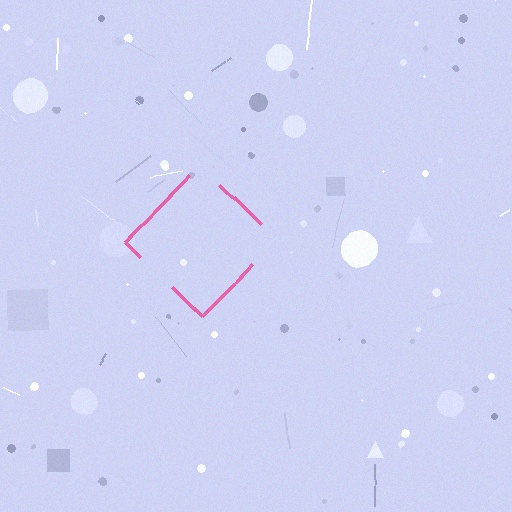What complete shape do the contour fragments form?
The contour fragments form a diamond.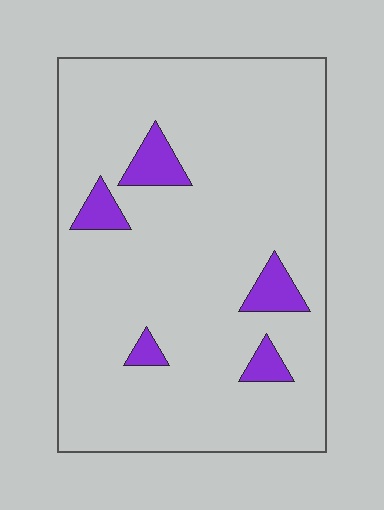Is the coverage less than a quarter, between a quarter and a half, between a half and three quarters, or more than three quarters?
Less than a quarter.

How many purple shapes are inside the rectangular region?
5.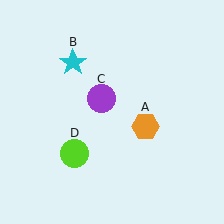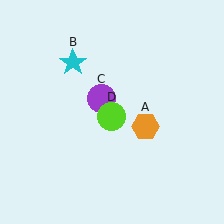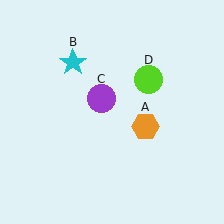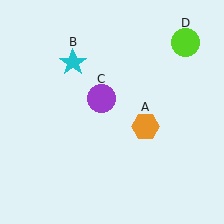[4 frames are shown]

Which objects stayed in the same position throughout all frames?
Orange hexagon (object A) and cyan star (object B) and purple circle (object C) remained stationary.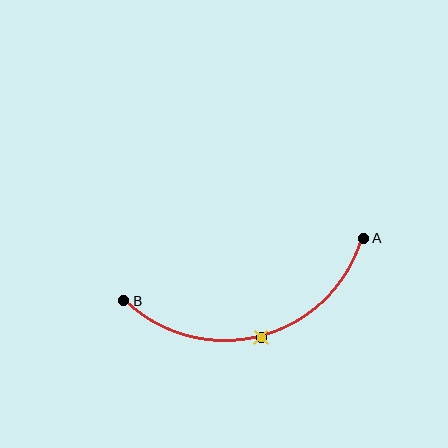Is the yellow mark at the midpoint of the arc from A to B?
Yes. The yellow mark lies on the arc at equal arc-length from both A and B — it is the arc midpoint.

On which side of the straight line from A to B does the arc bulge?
The arc bulges below the straight line connecting A and B.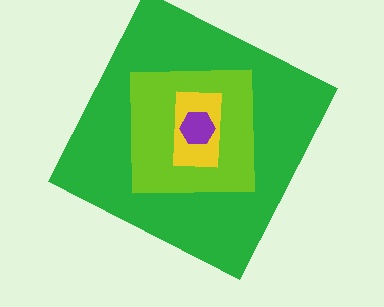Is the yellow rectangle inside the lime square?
Yes.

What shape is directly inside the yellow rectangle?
The purple hexagon.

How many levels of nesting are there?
4.